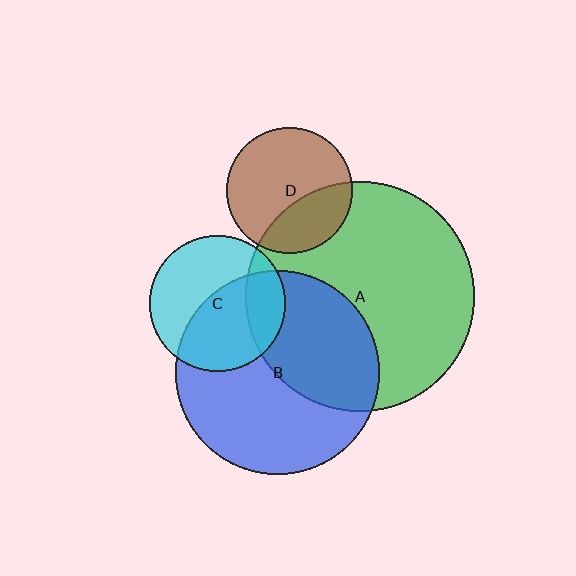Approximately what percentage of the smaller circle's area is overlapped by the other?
Approximately 50%.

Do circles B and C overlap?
Yes.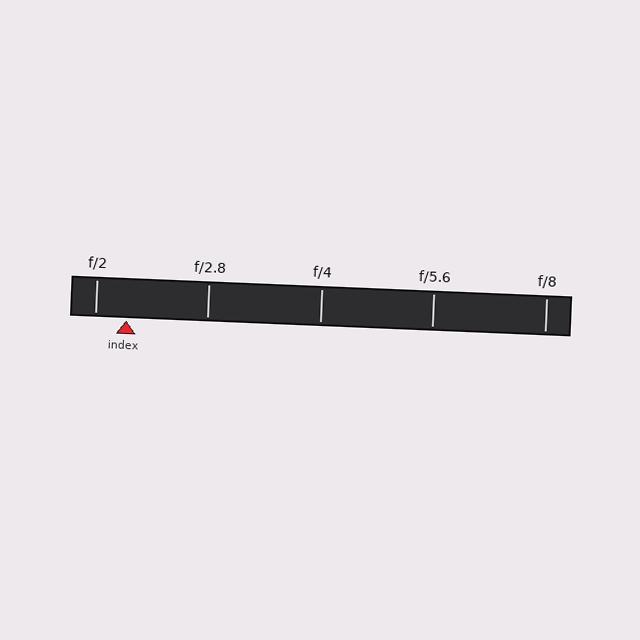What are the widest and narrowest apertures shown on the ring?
The widest aperture shown is f/2 and the narrowest is f/8.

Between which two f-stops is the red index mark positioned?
The index mark is between f/2 and f/2.8.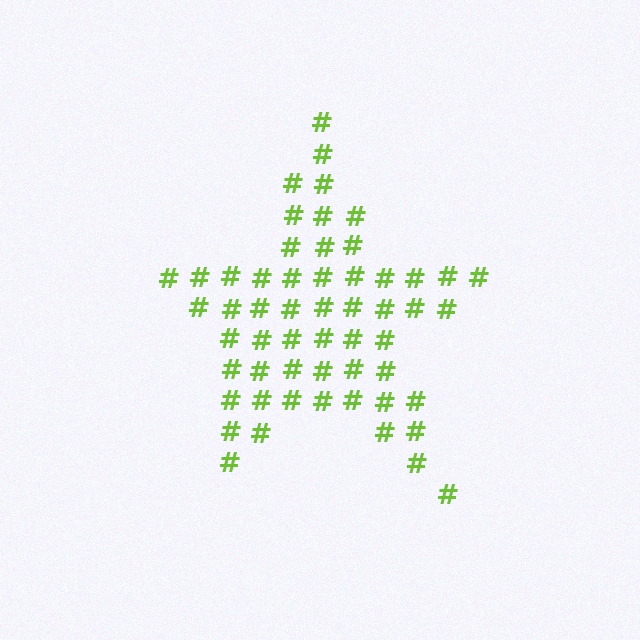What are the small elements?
The small elements are hash symbols.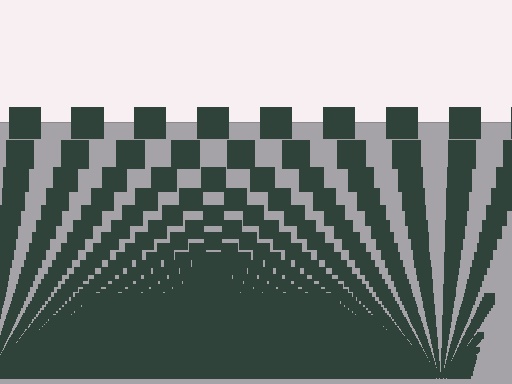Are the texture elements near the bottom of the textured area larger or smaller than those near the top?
Smaller. The gradient is inverted — elements near the bottom are smaller and denser.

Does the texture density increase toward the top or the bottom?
Density increases toward the bottom.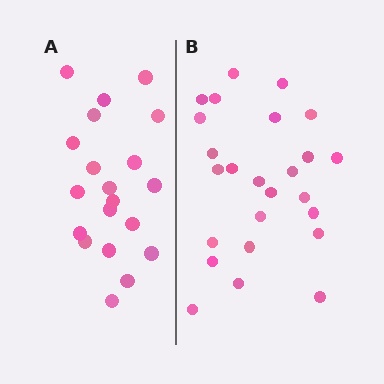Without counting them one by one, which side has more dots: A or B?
Region B (the right region) has more dots.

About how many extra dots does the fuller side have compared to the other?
Region B has about 5 more dots than region A.